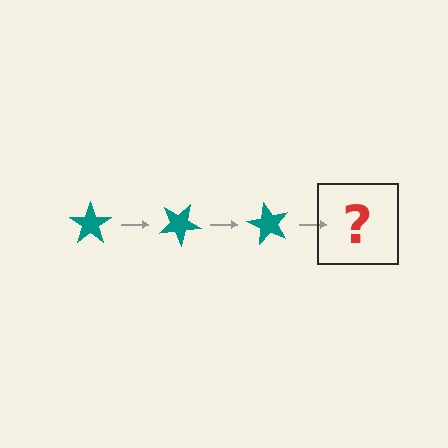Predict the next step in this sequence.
The next step is a teal star rotated 90 degrees.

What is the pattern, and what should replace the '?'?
The pattern is that the star rotates 30 degrees each step. The '?' should be a teal star rotated 90 degrees.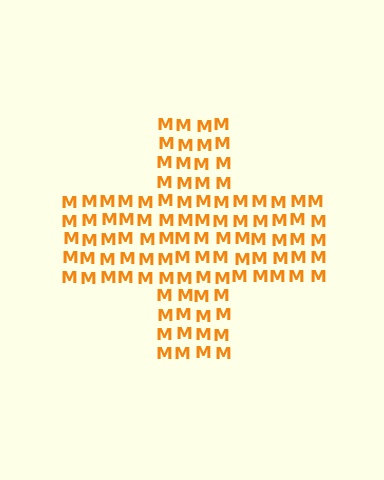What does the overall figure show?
The overall figure shows a cross.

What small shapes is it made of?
It is made of small letter M's.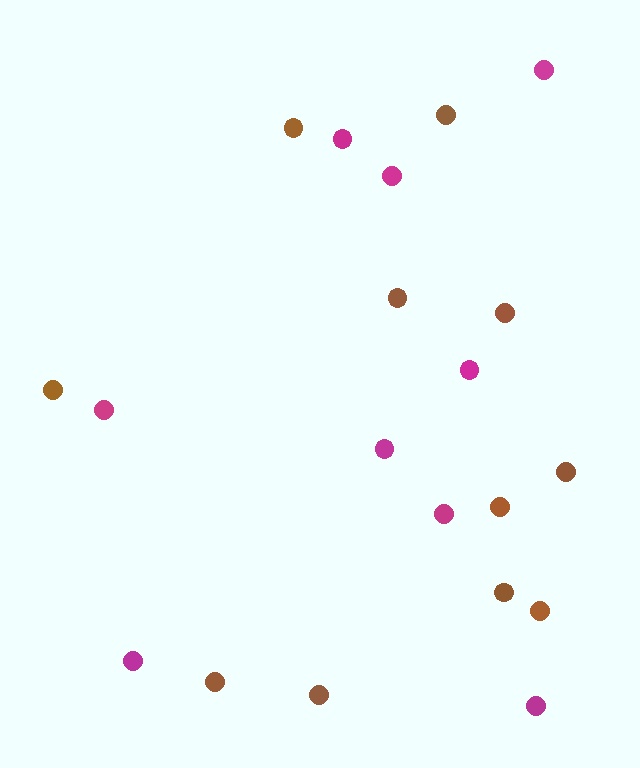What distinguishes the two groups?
There are 2 groups: one group of brown circles (11) and one group of magenta circles (9).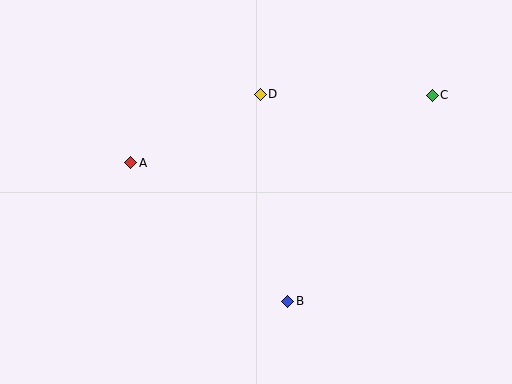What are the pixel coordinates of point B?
Point B is at (288, 301).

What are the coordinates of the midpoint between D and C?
The midpoint between D and C is at (346, 95).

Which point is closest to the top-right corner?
Point C is closest to the top-right corner.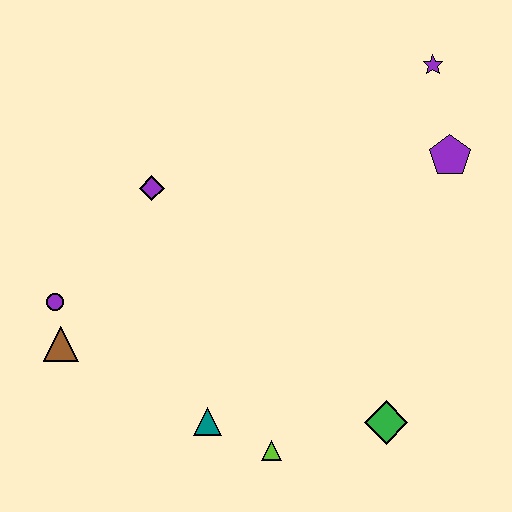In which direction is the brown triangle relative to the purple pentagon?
The brown triangle is to the left of the purple pentagon.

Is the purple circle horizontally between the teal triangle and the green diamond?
No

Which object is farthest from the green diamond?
The purple star is farthest from the green diamond.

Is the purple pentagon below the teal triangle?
No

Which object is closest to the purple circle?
The brown triangle is closest to the purple circle.